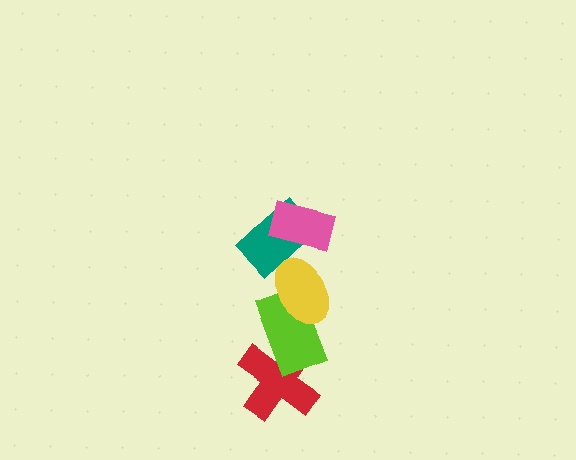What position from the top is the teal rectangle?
The teal rectangle is 2nd from the top.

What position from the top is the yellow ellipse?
The yellow ellipse is 3rd from the top.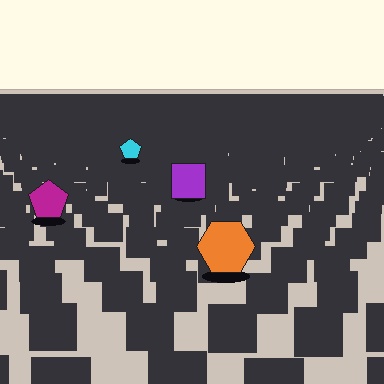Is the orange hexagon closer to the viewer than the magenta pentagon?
Yes. The orange hexagon is closer — you can tell from the texture gradient: the ground texture is coarser near it.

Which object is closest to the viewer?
The orange hexagon is closest. The texture marks near it are larger and more spread out.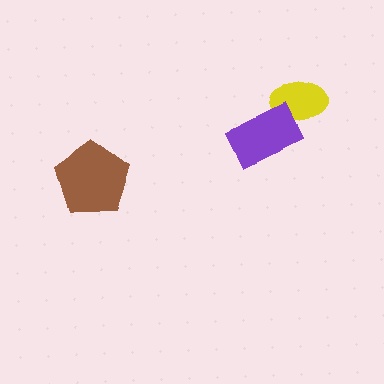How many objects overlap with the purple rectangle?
1 object overlaps with the purple rectangle.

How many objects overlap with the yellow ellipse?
1 object overlaps with the yellow ellipse.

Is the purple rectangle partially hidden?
No, no other shape covers it.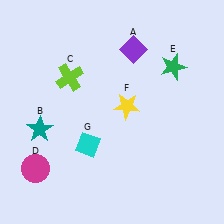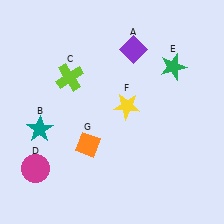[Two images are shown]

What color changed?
The diamond (G) changed from cyan in Image 1 to orange in Image 2.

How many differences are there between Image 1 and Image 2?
There is 1 difference between the two images.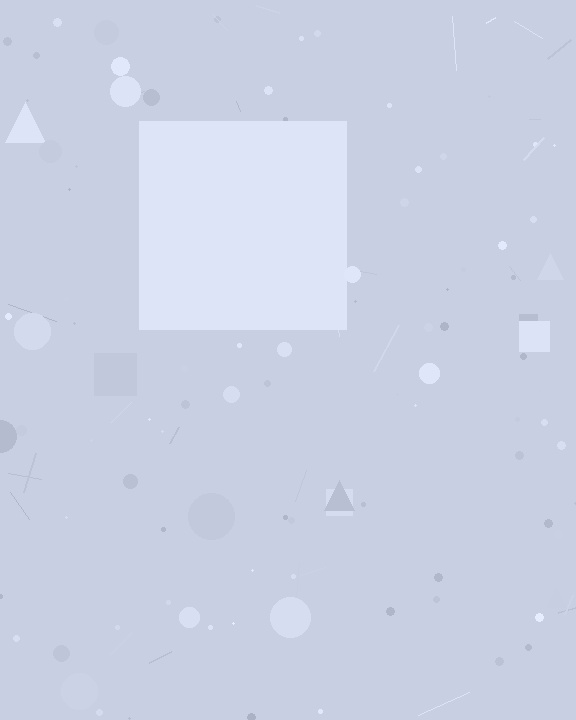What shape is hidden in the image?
A square is hidden in the image.